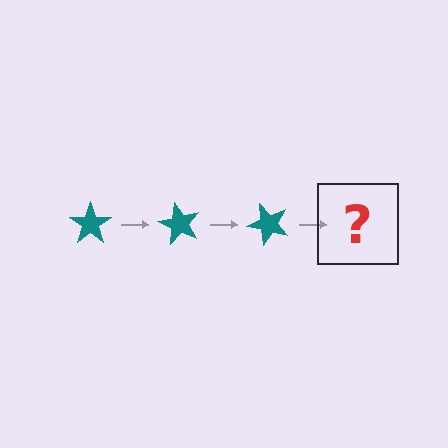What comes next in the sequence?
The next element should be a teal star rotated 180 degrees.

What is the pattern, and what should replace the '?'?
The pattern is that the star rotates 60 degrees each step. The '?' should be a teal star rotated 180 degrees.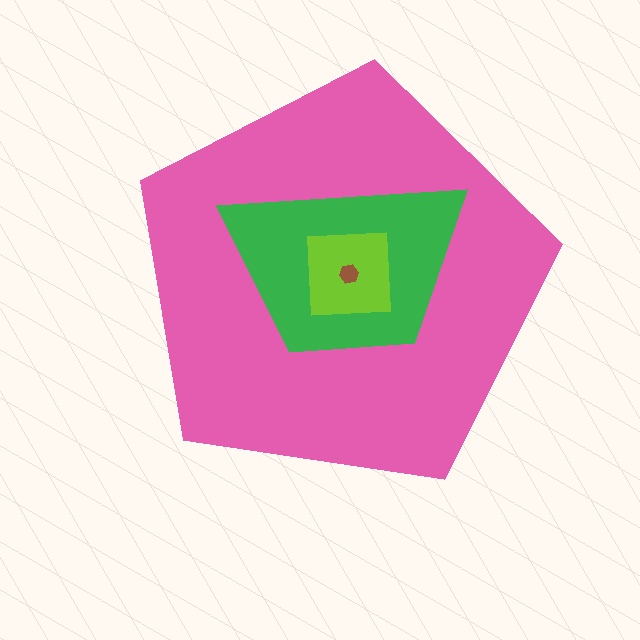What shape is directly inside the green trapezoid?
The lime square.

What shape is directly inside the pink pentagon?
The green trapezoid.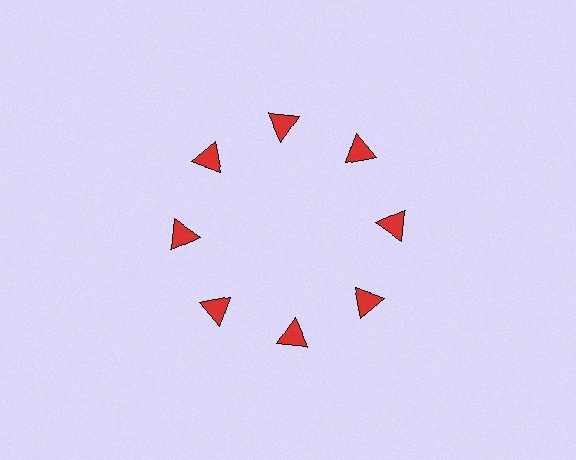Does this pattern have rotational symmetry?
Yes, this pattern has 8-fold rotational symmetry. It looks the same after rotating 45 degrees around the center.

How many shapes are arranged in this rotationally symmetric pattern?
There are 8 shapes, arranged in 8 groups of 1.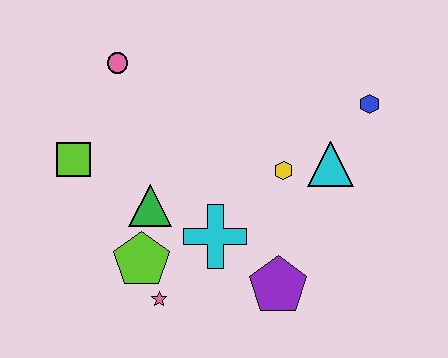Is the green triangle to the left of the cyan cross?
Yes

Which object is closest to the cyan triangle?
The yellow hexagon is closest to the cyan triangle.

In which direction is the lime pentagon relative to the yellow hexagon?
The lime pentagon is to the left of the yellow hexagon.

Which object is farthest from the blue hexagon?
The lime square is farthest from the blue hexagon.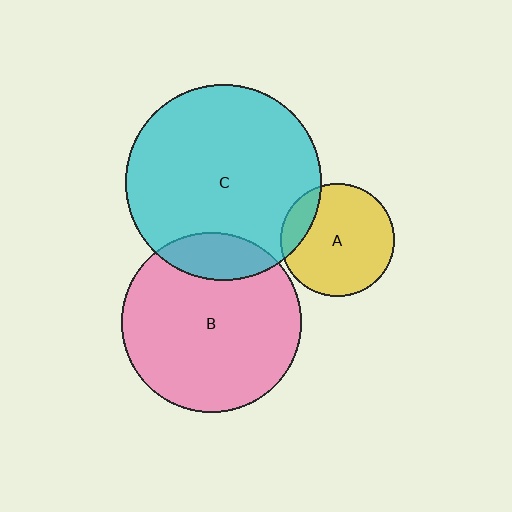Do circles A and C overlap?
Yes.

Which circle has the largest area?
Circle C (cyan).